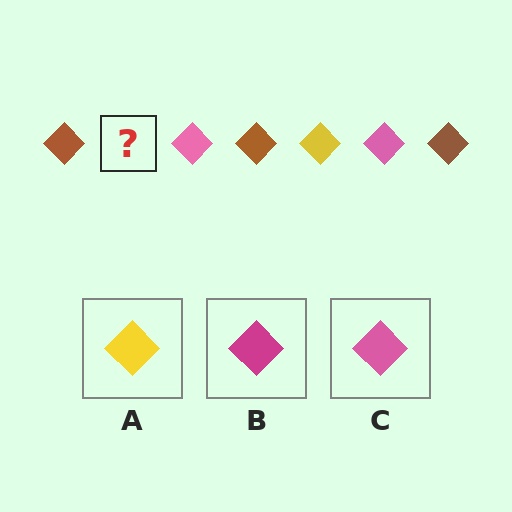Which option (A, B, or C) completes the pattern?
A.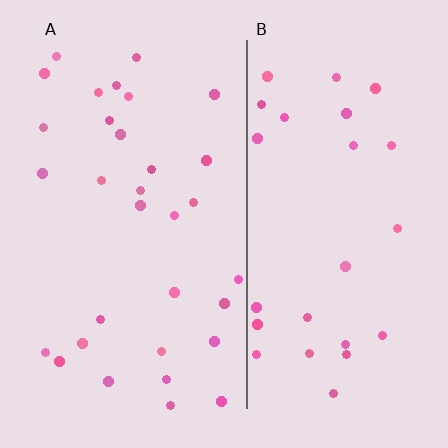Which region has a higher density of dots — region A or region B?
A (the left).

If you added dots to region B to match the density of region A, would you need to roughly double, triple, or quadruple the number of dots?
Approximately double.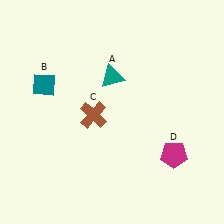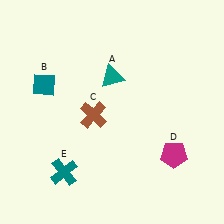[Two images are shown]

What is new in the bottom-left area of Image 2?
A teal cross (E) was added in the bottom-left area of Image 2.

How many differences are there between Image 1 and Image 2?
There is 1 difference between the two images.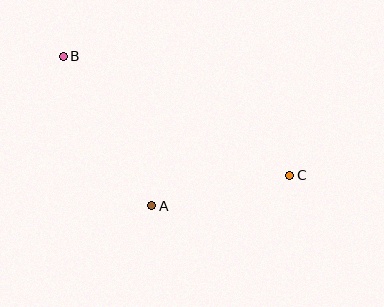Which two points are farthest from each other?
Points B and C are farthest from each other.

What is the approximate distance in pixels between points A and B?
The distance between A and B is approximately 174 pixels.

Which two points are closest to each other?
Points A and C are closest to each other.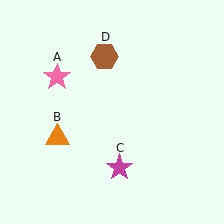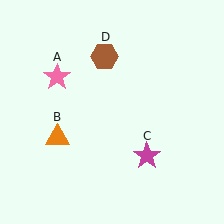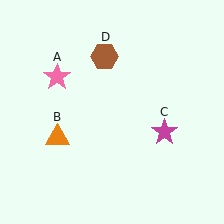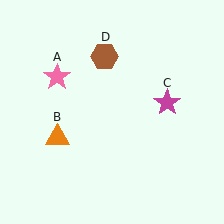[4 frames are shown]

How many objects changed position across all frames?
1 object changed position: magenta star (object C).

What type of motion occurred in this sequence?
The magenta star (object C) rotated counterclockwise around the center of the scene.